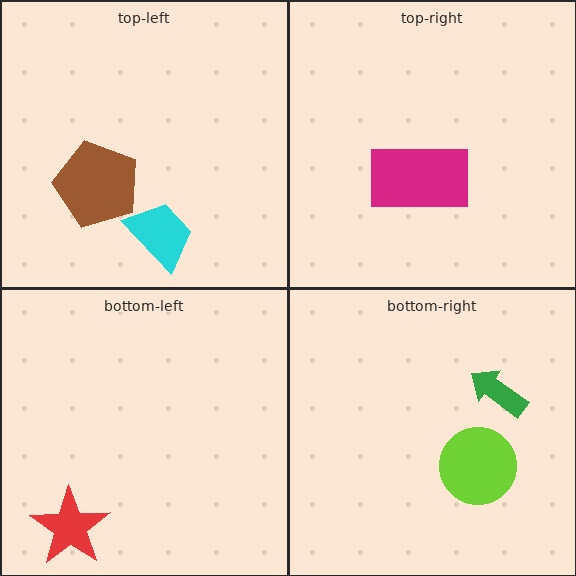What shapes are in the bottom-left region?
The red star.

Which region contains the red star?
The bottom-left region.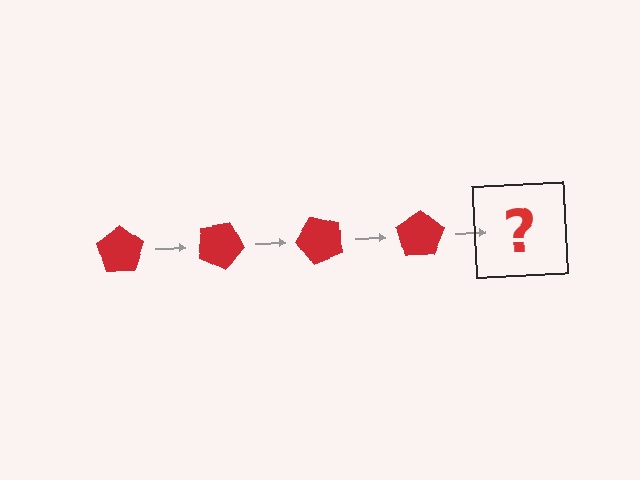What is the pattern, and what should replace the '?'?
The pattern is that the pentagon rotates 25 degrees each step. The '?' should be a red pentagon rotated 100 degrees.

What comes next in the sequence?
The next element should be a red pentagon rotated 100 degrees.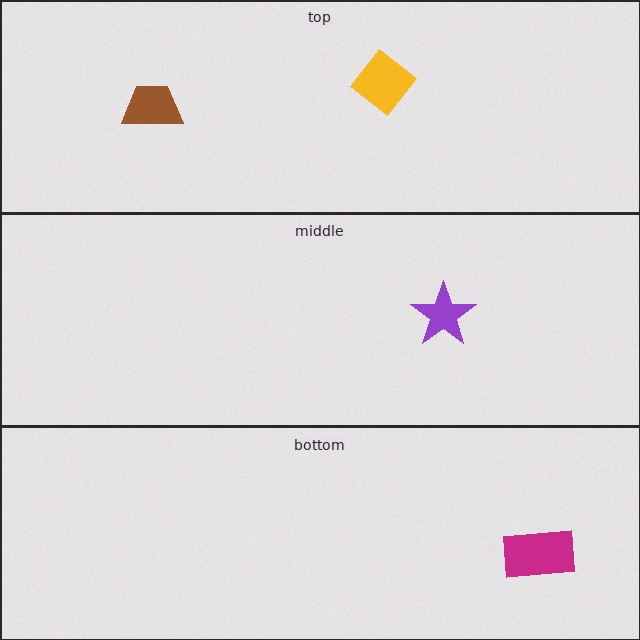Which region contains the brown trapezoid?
The top region.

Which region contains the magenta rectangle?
The bottom region.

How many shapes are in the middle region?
1.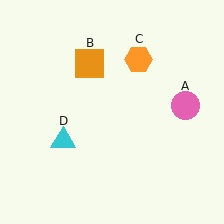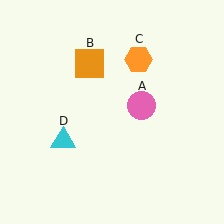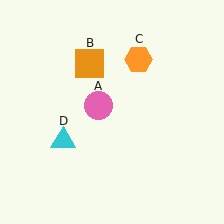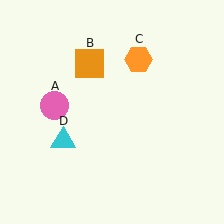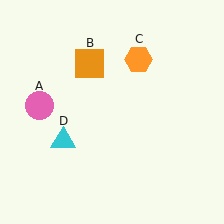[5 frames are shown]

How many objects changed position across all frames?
1 object changed position: pink circle (object A).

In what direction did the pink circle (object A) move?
The pink circle (object A) moved left.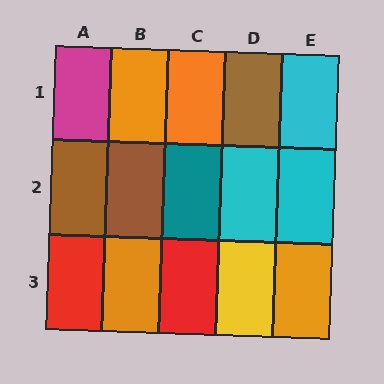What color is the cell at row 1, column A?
Magenta.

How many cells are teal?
1 cell is teal.